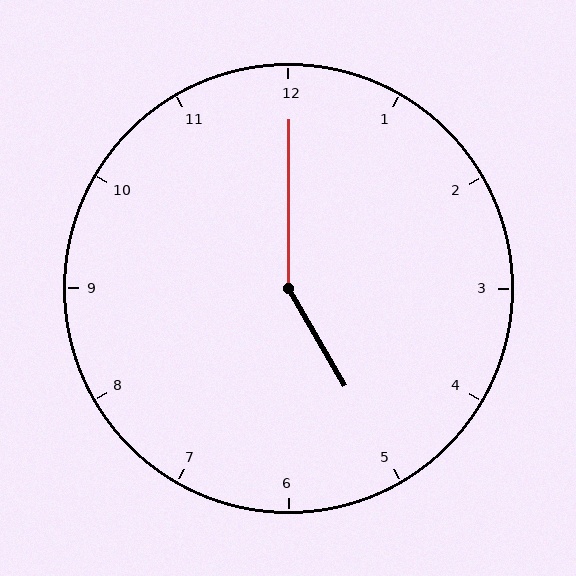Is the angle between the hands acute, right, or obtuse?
It is obtuse.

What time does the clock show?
5:00.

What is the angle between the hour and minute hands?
Approximately 150 degrees.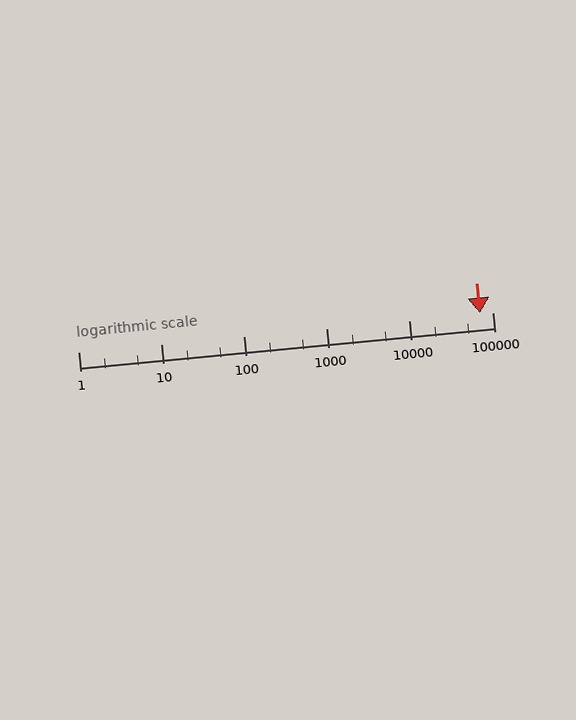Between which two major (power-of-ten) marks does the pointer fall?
The pointer is between 10000 and 100000.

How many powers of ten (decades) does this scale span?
The scale spans 5 decades, from 1 to 100000.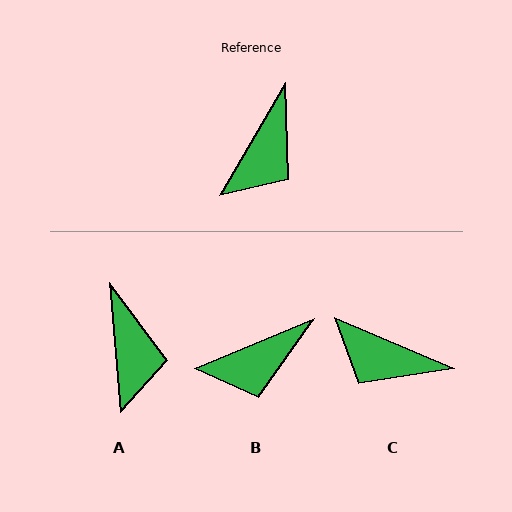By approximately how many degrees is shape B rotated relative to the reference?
Approximately 37 degrees clockwise.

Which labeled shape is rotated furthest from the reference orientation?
C, about 83 degrees away.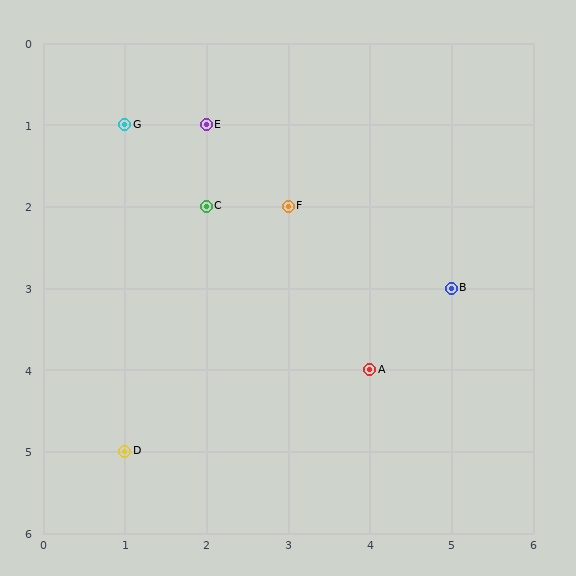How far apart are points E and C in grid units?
Points E and C are 1 row apart.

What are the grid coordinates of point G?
Point G is at grid coordinates (1, 1).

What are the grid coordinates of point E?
Point E is at grid coordinates (2, 1).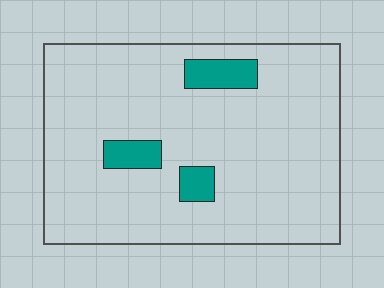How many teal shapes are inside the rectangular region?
3.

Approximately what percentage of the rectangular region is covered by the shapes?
Approximately 10%.